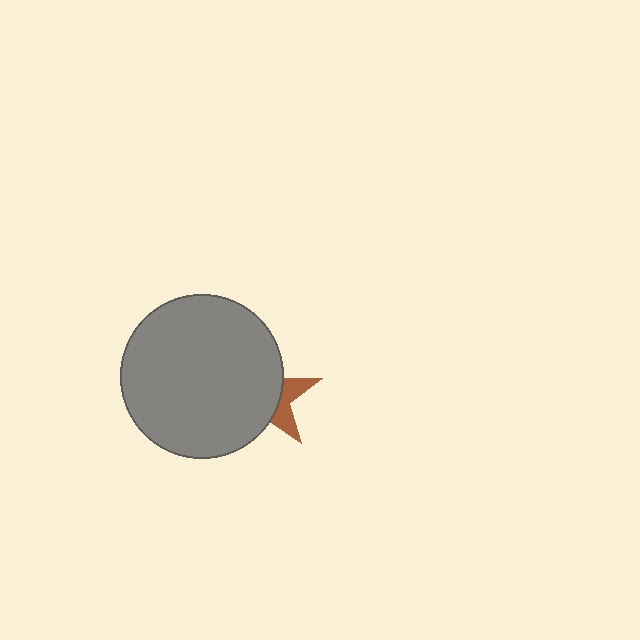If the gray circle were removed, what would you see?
You would see the complete brown star.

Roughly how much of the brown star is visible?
A small part of it is visible (roughly 30%).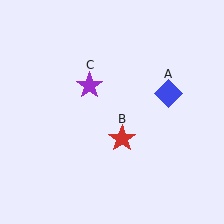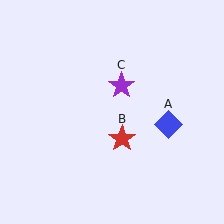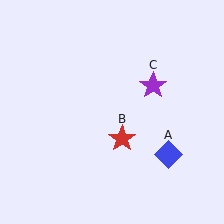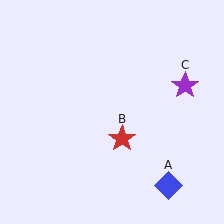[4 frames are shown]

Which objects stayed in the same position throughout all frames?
Red star (object B) remained stationary.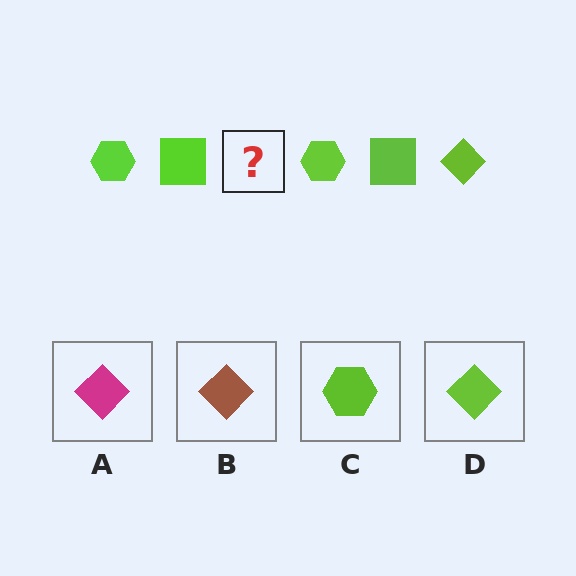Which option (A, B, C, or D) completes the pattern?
D.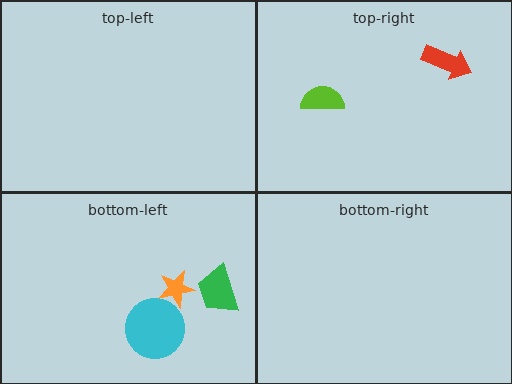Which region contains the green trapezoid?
The bottom-left region.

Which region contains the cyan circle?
The bottom-left region.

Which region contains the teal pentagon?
The bottom-left region.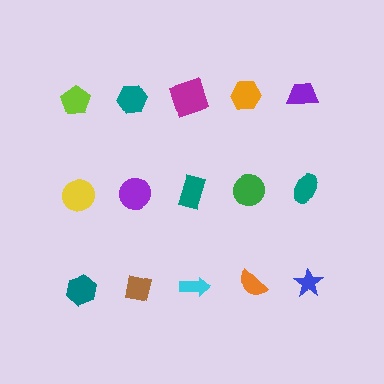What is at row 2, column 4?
A green circle.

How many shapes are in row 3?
5 shapes.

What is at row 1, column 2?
A teal hexagon.